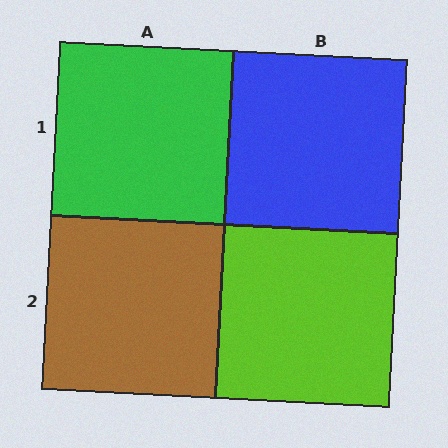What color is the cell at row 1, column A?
Green.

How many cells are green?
1 cell is green.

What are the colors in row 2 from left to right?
Brown, lime.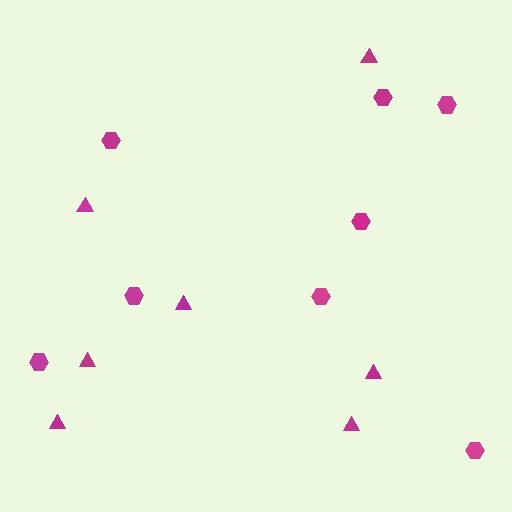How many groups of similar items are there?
There are 2 groups: one group of hexagons (8) and one group of triangles (7).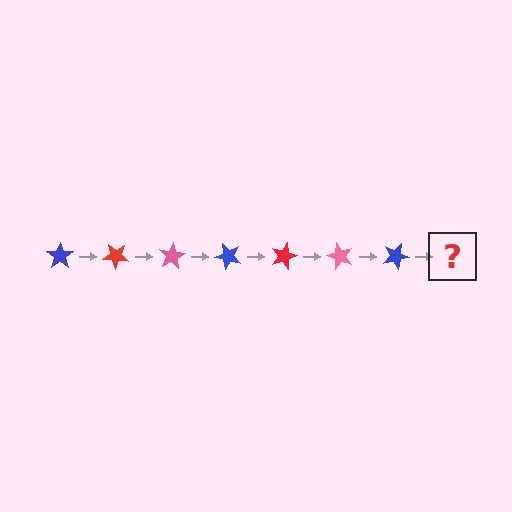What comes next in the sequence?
The next element should be a red star, rotated 280 degrees from the start.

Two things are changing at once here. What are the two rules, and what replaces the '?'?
The two rules are that it rotates 40 degrees each step and the color cycles through blue, red, and pink. The '?' should be a red star, rotated 280 degrees from the start.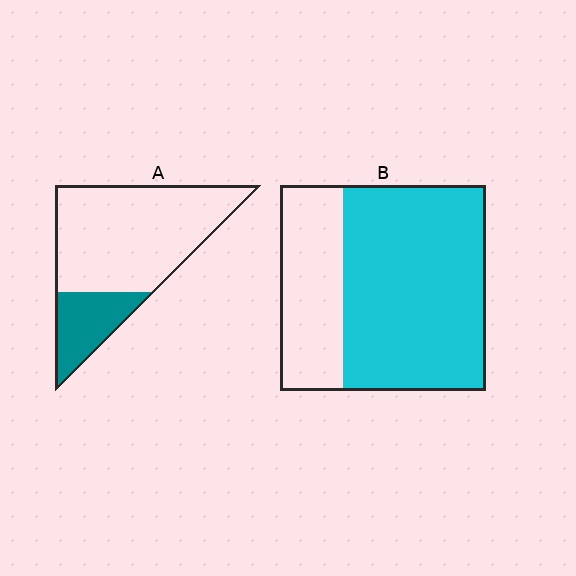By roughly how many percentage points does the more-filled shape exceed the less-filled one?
By roughly 45 percentage points (B over A).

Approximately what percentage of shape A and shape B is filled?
A is approximately 25% and B is approximately 70%.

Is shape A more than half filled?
No.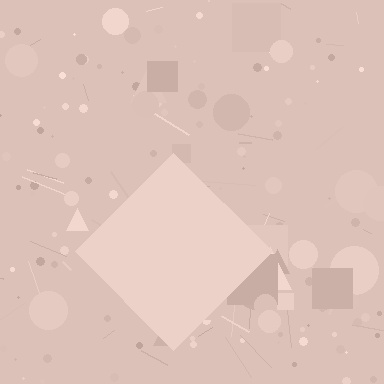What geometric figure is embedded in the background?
A diamond is embedded in the background.